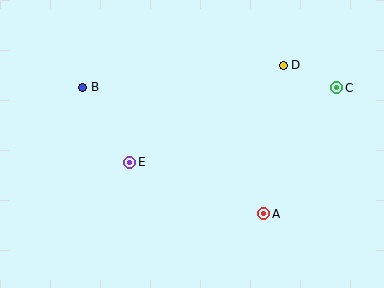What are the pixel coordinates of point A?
Point A is at (264, 214).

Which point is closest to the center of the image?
Point E at (130, 162) is closest to the center.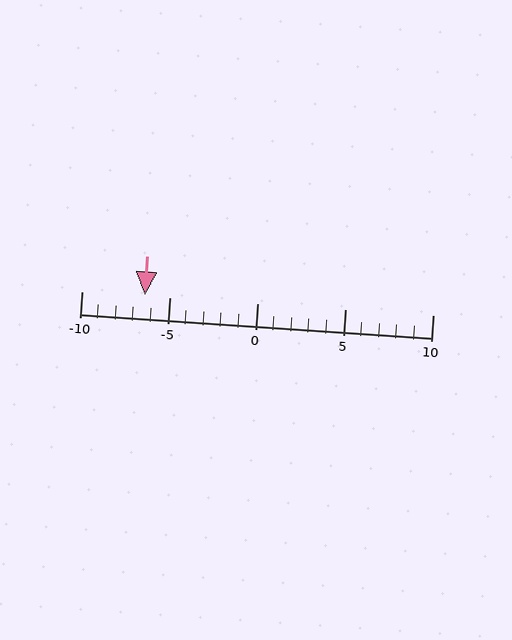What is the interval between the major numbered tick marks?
The major tick marks are spaced 5 units apart.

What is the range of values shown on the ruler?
The ruler shows values from -10 to 10.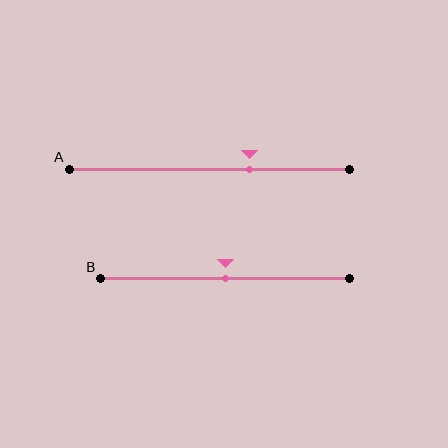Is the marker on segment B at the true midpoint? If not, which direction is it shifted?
Yes, the marker on segment B is at the true midpoint.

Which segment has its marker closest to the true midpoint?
Segment B has its marker closest to the true midpoint.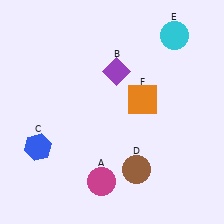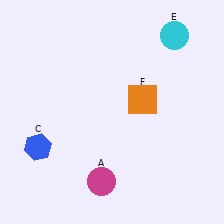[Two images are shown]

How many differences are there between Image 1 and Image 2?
There are 2 differences between the two images.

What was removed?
The purple diamond (B), the brown circle (D) were removed in Image 2.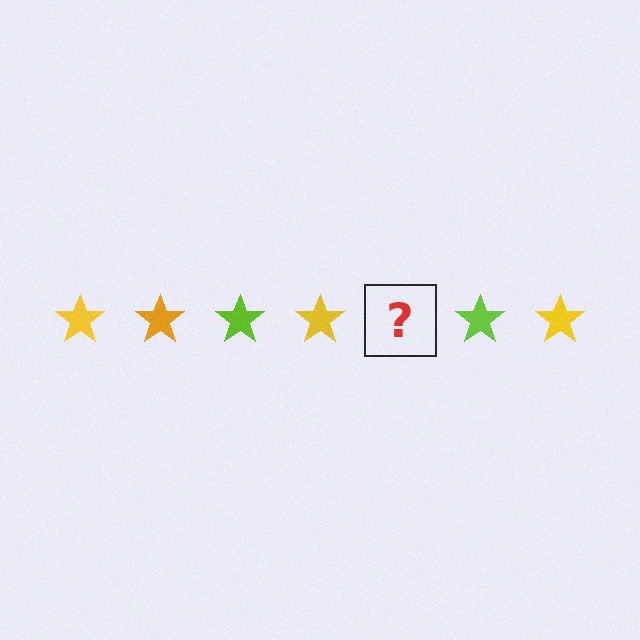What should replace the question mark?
The question mark should be replaced with an orange star.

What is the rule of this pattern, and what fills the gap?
The rule is that the pattern cycles through yellow, orange, lime stars. The gap should be filled with an orange star.